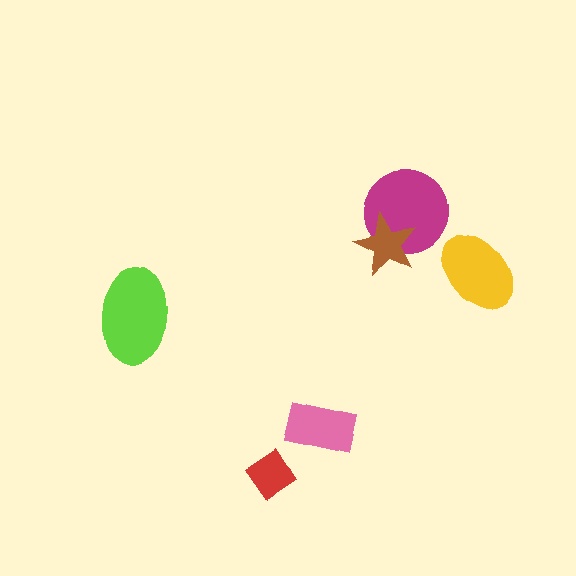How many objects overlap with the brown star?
1 object overlaps with the brown star.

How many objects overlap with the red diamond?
0 objects overlap with the red diamond.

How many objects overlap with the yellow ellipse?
0 objects overlap with the yellow ellipse.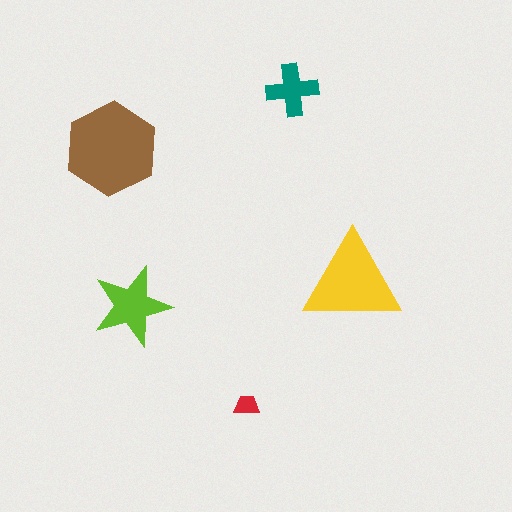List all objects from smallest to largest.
The red trapezoid, the teal cross, the lime star, the yellow triangle, the brown hexagon.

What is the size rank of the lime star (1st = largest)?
3rd.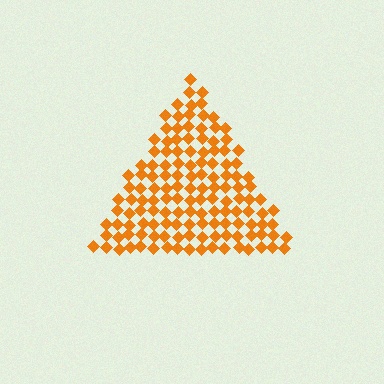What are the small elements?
The small elements are diamonds.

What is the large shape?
The large shape is a triangle.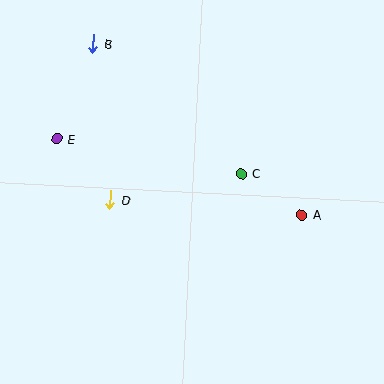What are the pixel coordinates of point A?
Point A is at (302, 215).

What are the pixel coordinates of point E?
Point E is at (57, 139).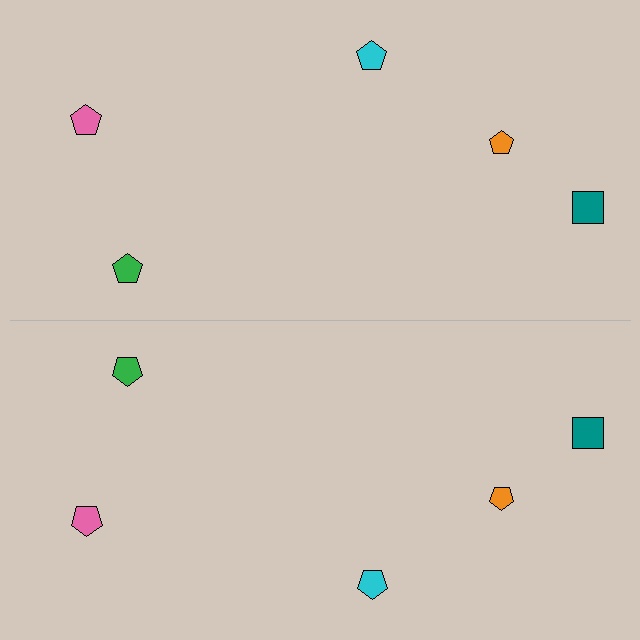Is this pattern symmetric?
Yes, this pattern has bilateral (reflection) symmetry.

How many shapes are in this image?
There are 10 shapes in this image.